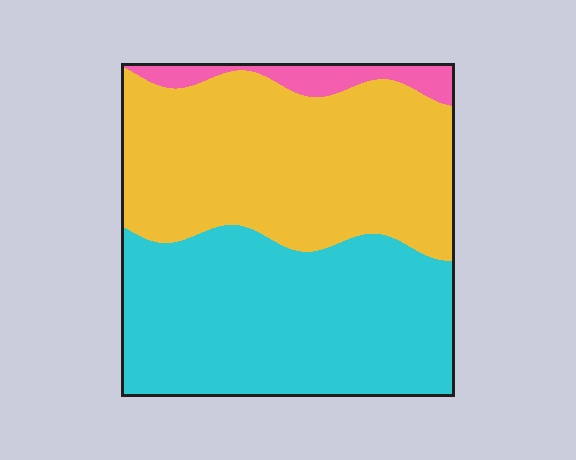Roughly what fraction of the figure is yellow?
Yellow takes up between a quarter and a half of the figure.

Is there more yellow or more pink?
Yellow.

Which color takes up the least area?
Pink, at roughly 5%.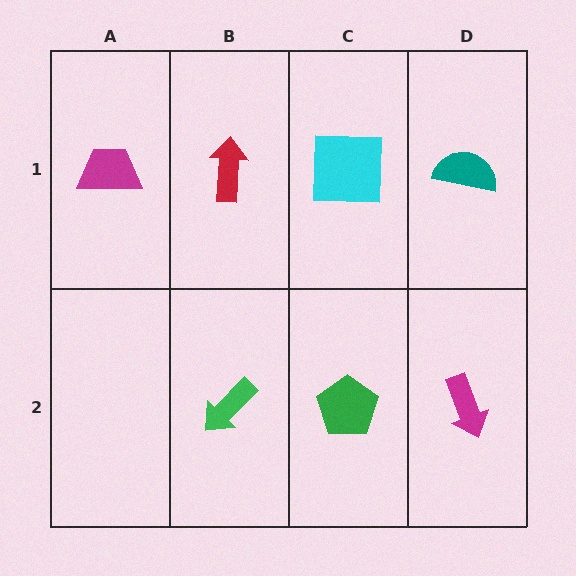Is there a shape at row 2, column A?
No, that cell is empty.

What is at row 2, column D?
A magenta arrow.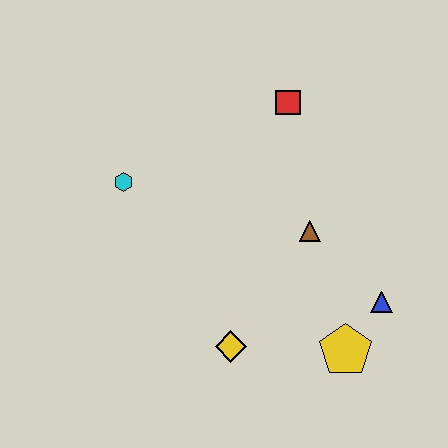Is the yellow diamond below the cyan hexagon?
Yes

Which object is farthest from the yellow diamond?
The red square is farthest from the yellow diamond.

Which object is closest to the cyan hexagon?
The red square is closest to the cyan hexagon.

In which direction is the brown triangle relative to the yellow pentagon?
The brown triangle is above the yellow pentagon.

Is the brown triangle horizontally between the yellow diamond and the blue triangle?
Yes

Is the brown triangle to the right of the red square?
Yes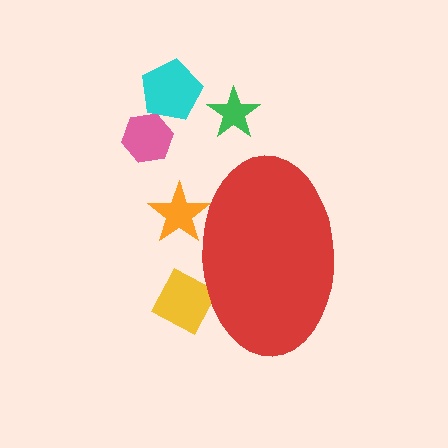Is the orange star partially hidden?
Yes, the orange star is partially hidden behind the red ellipse.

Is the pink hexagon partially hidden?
No, the pink hexagon is fully visible.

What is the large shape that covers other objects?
A red ellipse.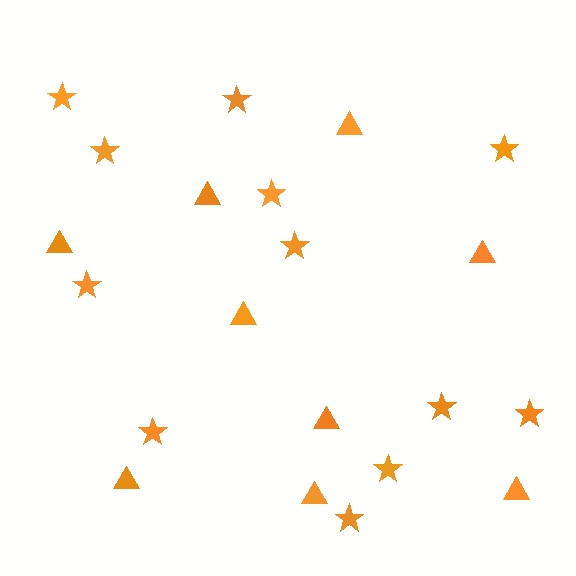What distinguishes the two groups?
There are 2 groups: one group of triangles (9) and one group of stars (12).